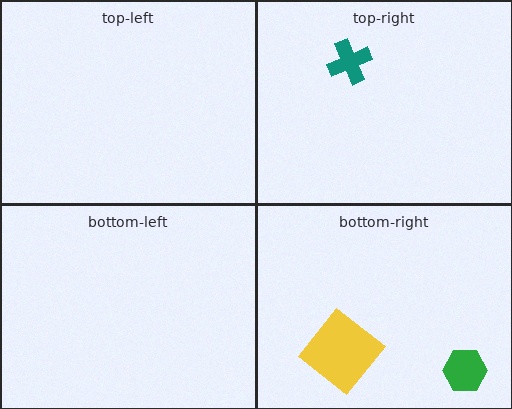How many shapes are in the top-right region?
1.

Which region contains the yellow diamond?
The bottom-right region.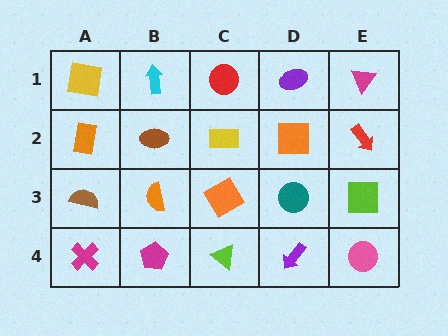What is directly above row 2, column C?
A red circle.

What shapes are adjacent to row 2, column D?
A purple ellipse (row 1, column D), a teal circle (row 3, column D), a yellow rectangle (row 2, column C), a red arrow (row 2, column E).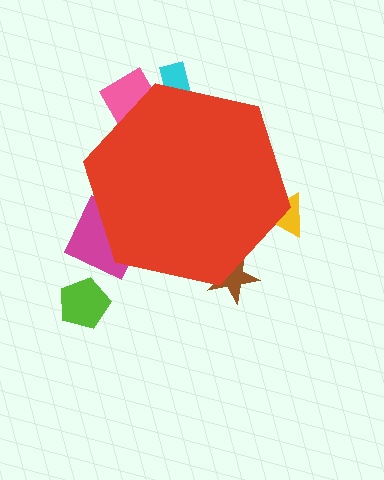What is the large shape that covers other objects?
A red hexagon.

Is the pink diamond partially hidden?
Yes, the pink diamond is partially hidden behind the red hexagon.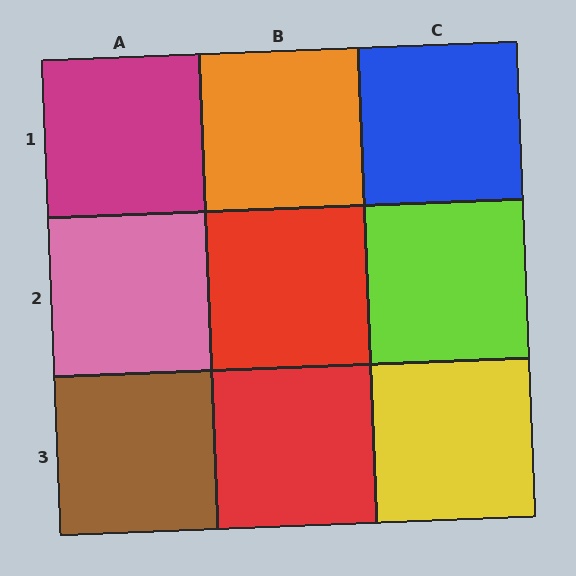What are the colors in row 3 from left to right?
Brown, red, yellow.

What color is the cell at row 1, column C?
Blue.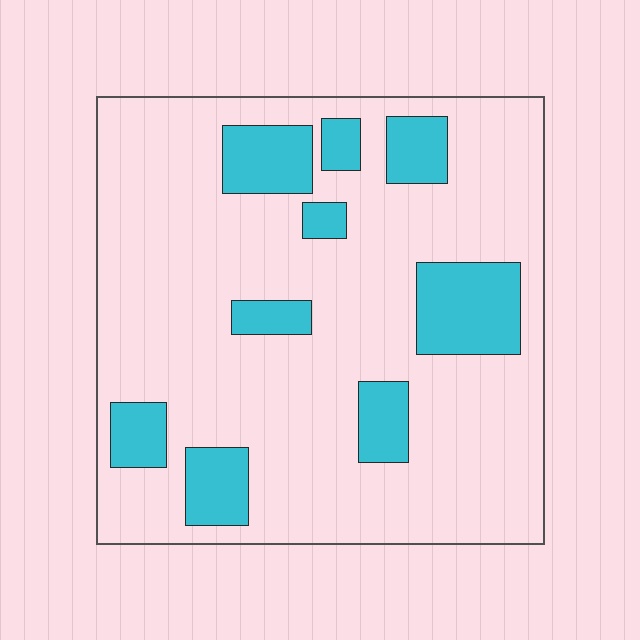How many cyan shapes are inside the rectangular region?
9.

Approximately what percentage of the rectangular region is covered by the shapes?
Approximately 20%.